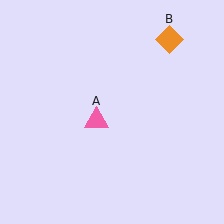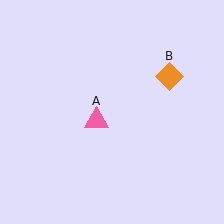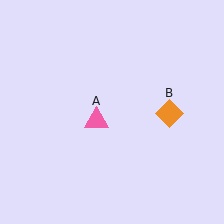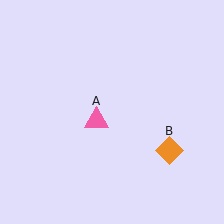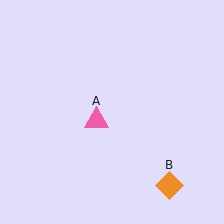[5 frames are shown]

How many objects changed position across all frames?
1 object changed position: orange diamond (object B).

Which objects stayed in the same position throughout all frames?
Pink triangle (object A) remained stationary.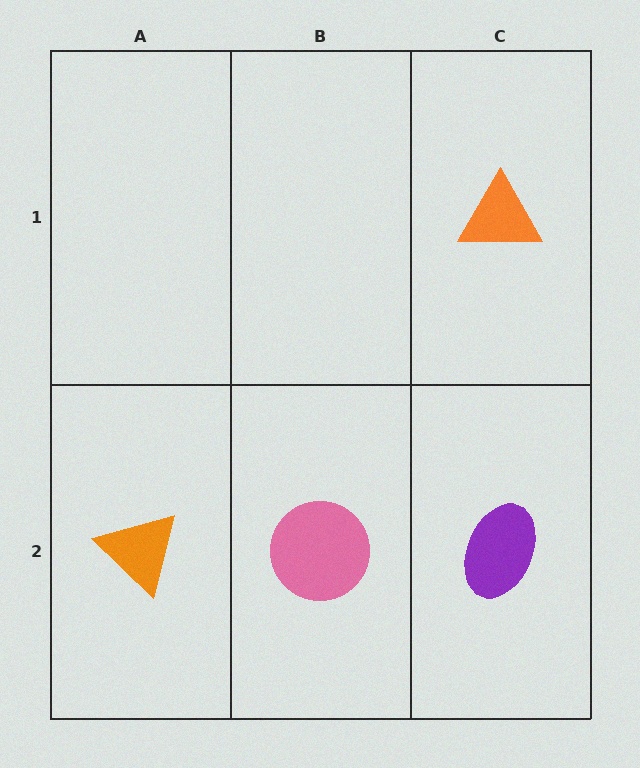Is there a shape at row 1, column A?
No, that cell is empty.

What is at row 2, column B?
A pink circle.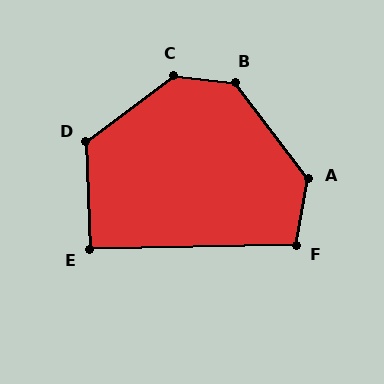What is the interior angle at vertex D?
Approximately 125 degrees (obtuse).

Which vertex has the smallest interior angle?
E, at approximately 91 degrees.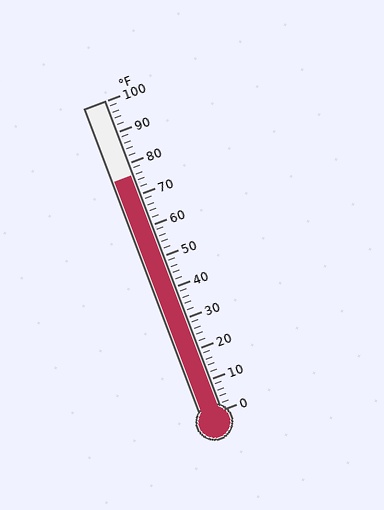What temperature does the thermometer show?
The thermometer shows approximately 76°F.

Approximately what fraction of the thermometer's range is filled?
The thermometer is filled to approximately 75% of its range.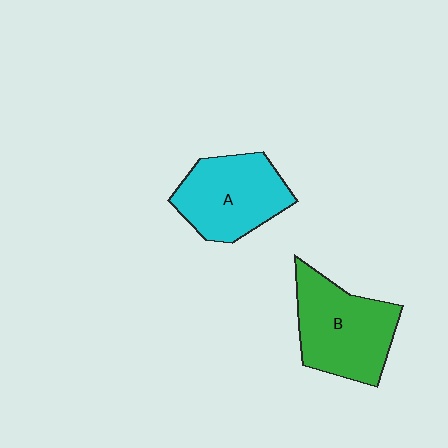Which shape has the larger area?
Shape B (green).